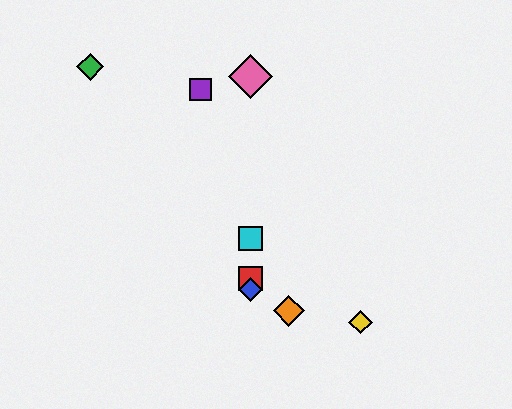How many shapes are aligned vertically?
4 shapes (the red square, the blue diamond, the cyan square, the pink diamond) are aligned vertically.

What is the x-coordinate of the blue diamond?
The blue diamond is at x≈251.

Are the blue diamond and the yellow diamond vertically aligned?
No, the blue diamond is at x≈251 and the yellow diamond is at x≈361.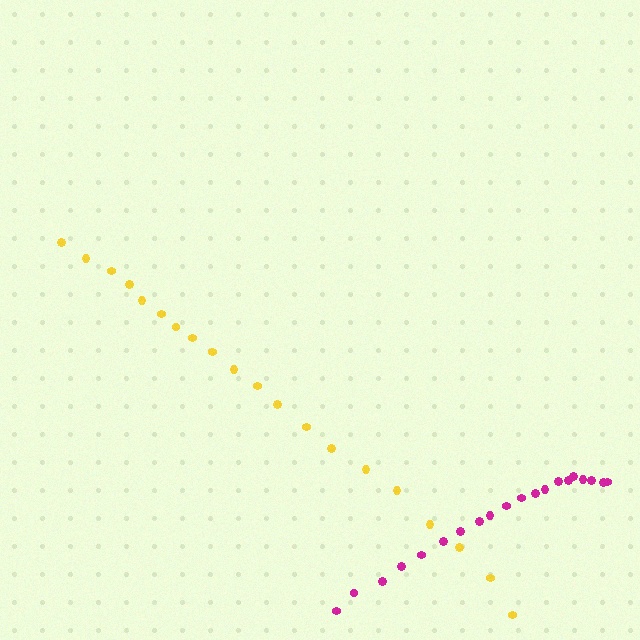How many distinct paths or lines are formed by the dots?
There are 2 distinct paths.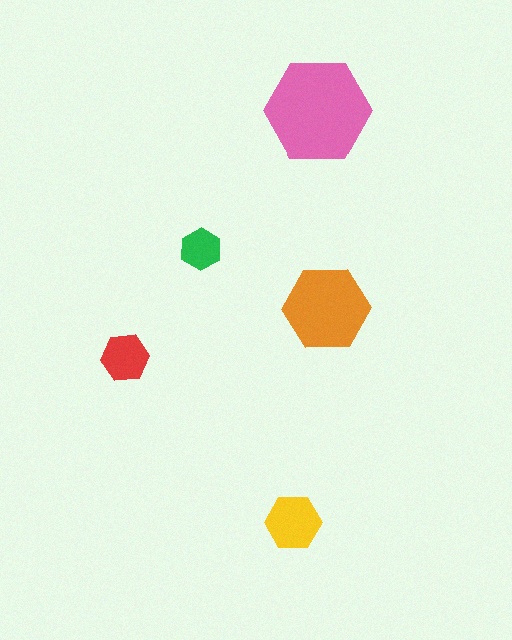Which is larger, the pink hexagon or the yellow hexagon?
The pink one.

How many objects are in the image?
There are 5 objects in the image.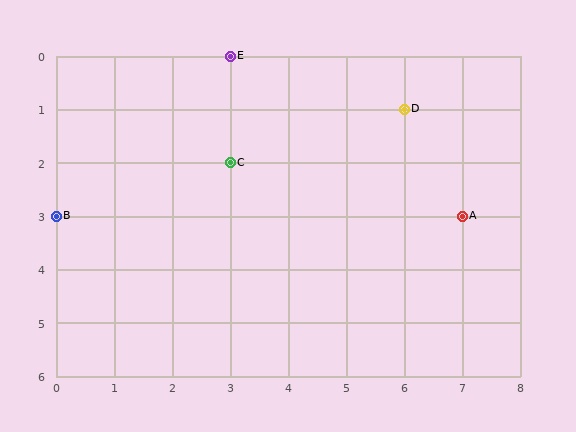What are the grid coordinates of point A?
Point A is at grid coordinates (7, 3).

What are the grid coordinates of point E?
Point E is at grid coordinates (3, 0).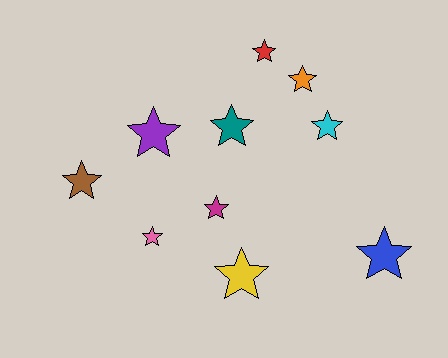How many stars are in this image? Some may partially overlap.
There are 10 stars.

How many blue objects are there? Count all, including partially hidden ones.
There is 1 blue object.